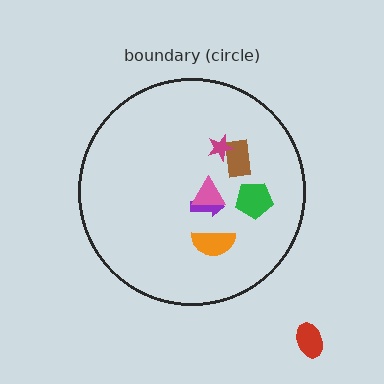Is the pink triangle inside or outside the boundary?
Inside.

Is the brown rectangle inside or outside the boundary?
Inside.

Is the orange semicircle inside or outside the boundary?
Inside.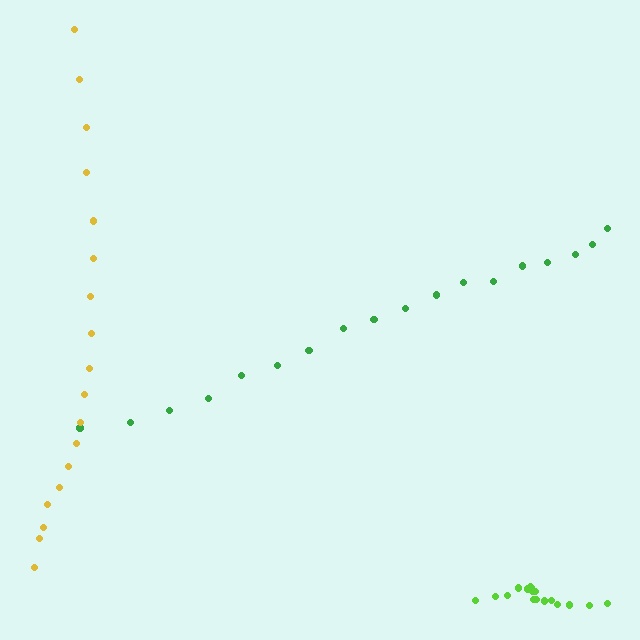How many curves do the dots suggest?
There are 3 distinct paths.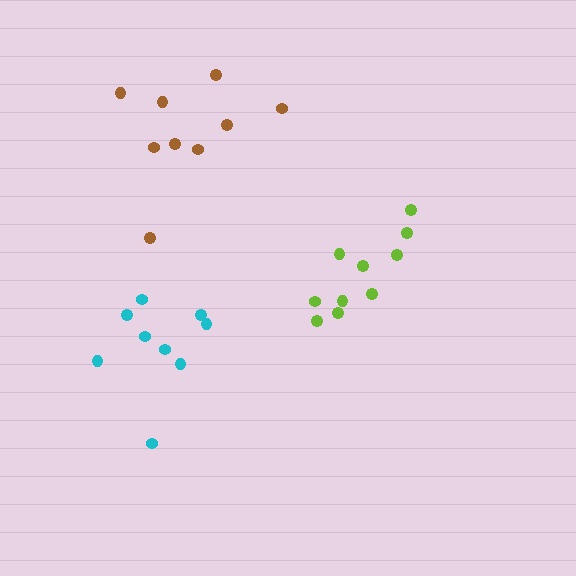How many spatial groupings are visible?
There are 3 spatial groupings.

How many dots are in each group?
Group 1: 9 dots, Group 2: 10 dots, Group 3: 9 dots (28 total).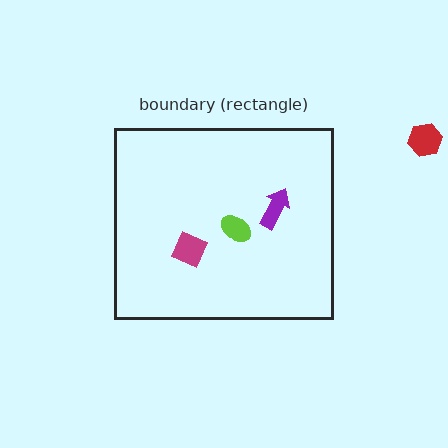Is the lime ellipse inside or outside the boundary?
Inside.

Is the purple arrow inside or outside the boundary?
Inside.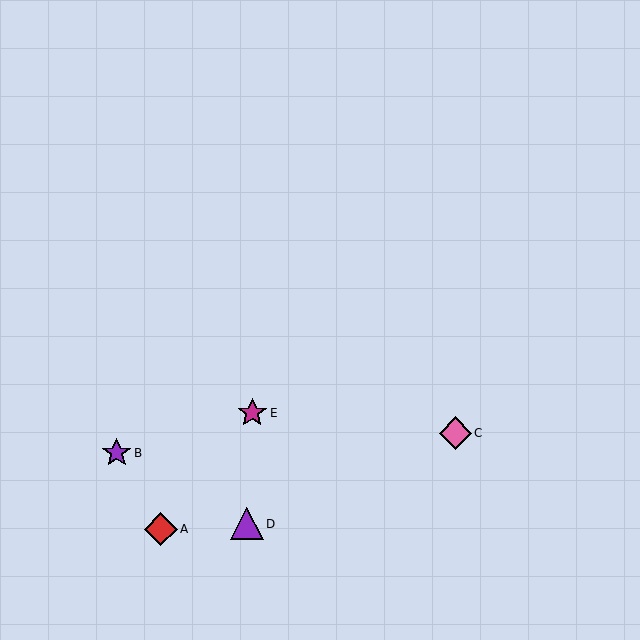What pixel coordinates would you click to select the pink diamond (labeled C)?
Click at (455, 433) to select the pink diamond C.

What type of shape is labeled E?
Shape E is a magenta star.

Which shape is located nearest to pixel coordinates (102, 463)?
The purple star (labeled B) at (117, 453) is nearest to that location.